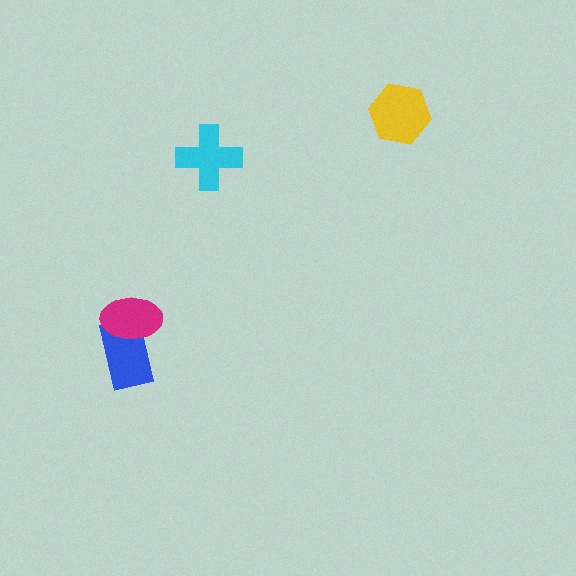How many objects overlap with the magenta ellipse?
1 object overlaps with the magenta ellipse.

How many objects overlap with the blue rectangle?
1 object overlaps with the blue rectangle.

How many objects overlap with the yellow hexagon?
0 objects overlap with the yellow hexagon.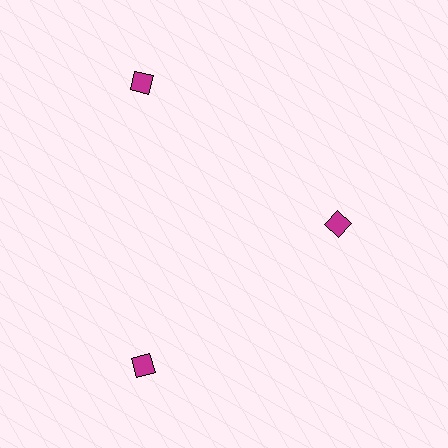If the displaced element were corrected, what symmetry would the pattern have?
It would have 3-fold rotational symmetry — the pattern would map onto itself every 120 degrees.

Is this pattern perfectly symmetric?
No. The 3 magenta squares are arranged in a ring, but one element near the 3 o'clock position is pulled inward toward the center, breaking the 3-fold rotational symmetry.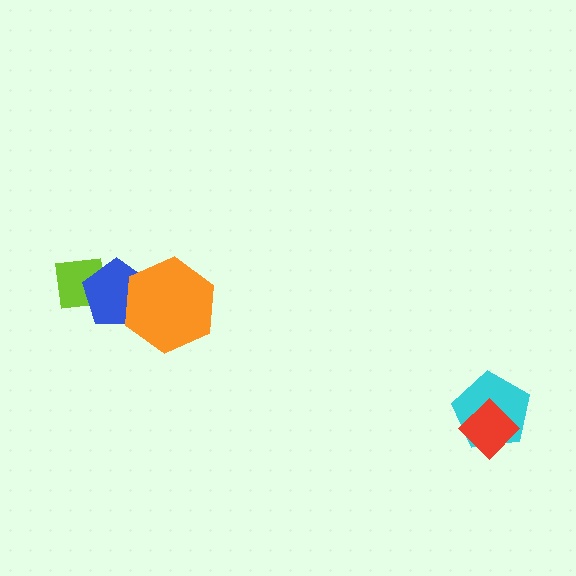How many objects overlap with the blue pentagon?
2 objects overlap with the blue pentagon.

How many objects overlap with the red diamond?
1 object overlaps with the red diamond.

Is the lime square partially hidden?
Yes, it is partially covered by another shape.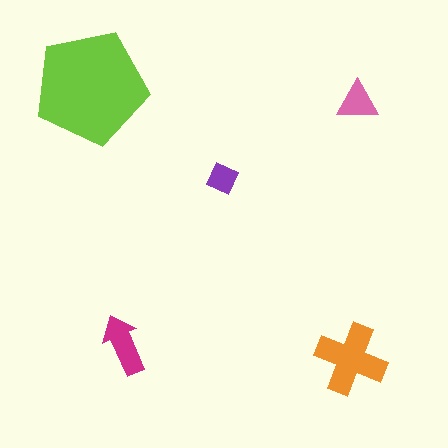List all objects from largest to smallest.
The lime pentagon, the orange cross, the magenta arrow, the pink triangle, the purple diamond.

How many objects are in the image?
There are 5 objects in the image.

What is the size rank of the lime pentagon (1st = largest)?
1st.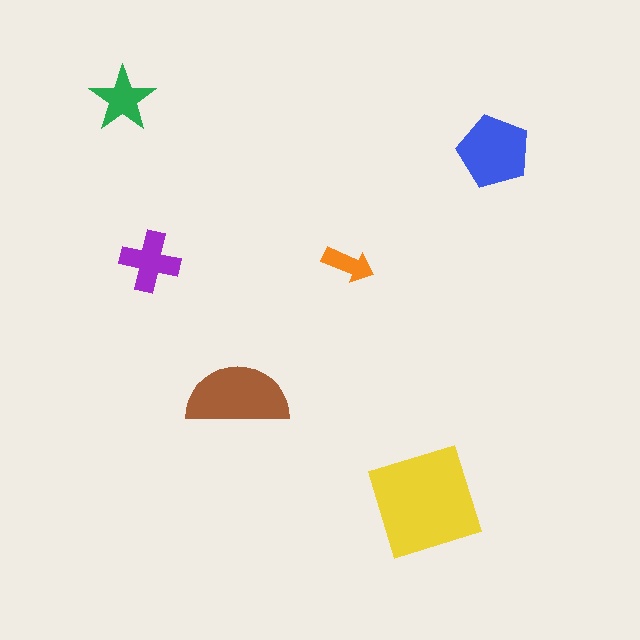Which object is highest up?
The green star is topmost.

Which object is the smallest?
The orange arrow.